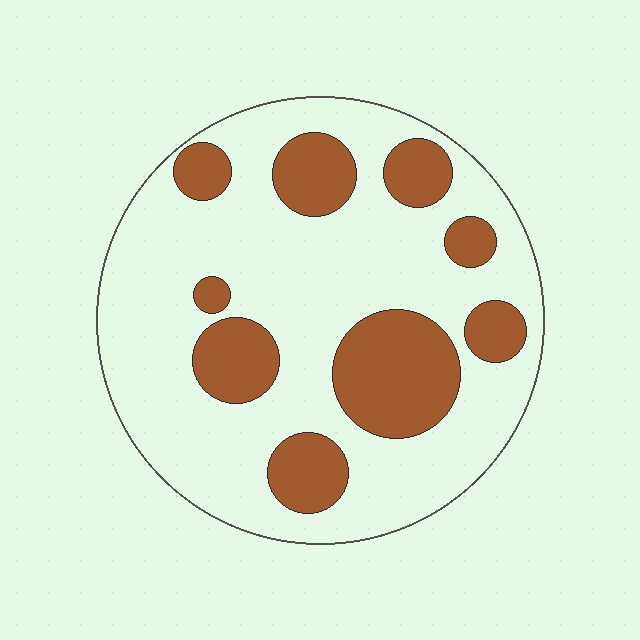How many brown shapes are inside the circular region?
9.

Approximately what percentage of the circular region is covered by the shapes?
Approximately 25%.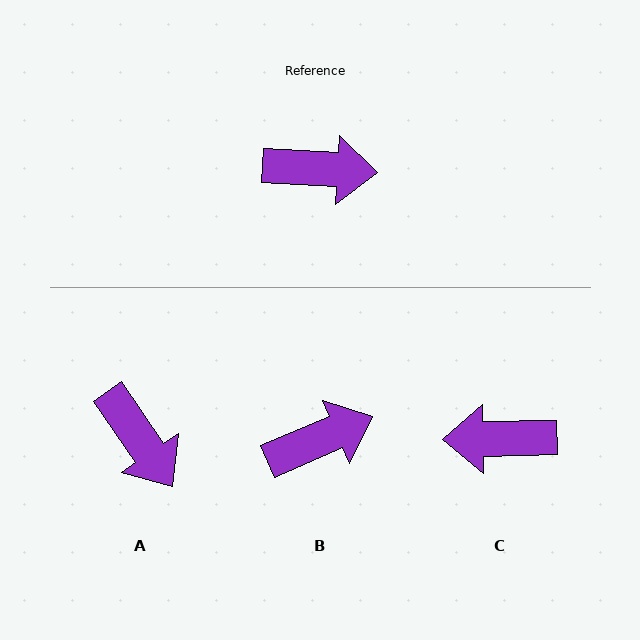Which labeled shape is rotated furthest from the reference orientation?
C, about 176 degrees away.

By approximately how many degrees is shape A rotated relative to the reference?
Approximately 52 degrees clockwise.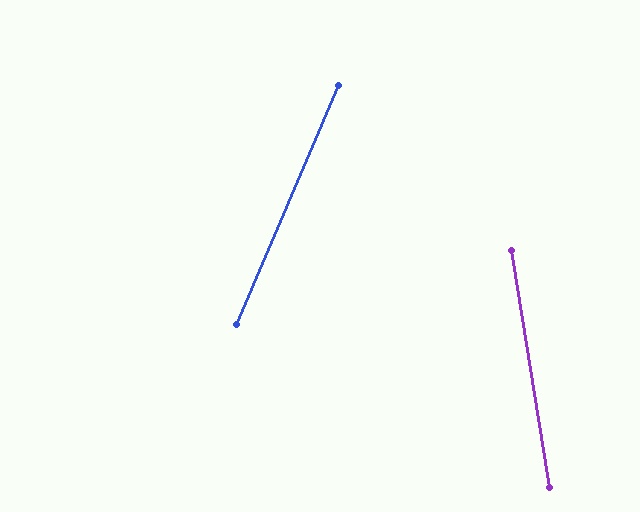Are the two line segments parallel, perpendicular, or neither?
Neither parallel nor perpendicular — they differ by about 32°.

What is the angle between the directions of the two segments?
Approximately 32 degrees.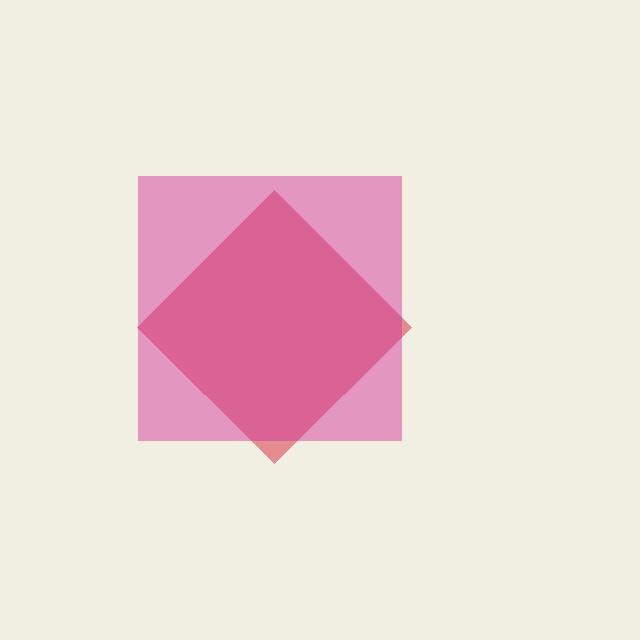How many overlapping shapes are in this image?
There are 2 overlapping shapes in the image.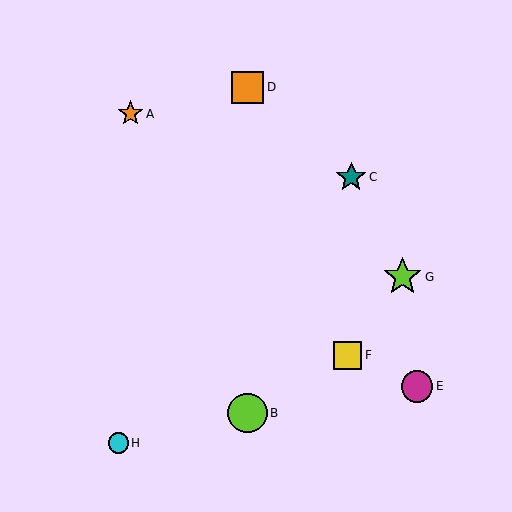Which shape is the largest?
The lime circle (labeled B) is the largest.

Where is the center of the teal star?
The center of the teal star is at (351, 177).